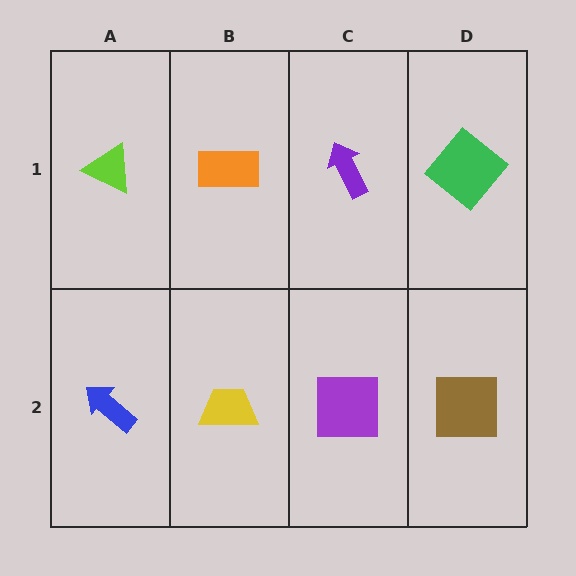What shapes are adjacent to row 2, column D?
A green diamond (row 1, column D), a purple square (row 2, column C).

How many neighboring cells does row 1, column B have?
3.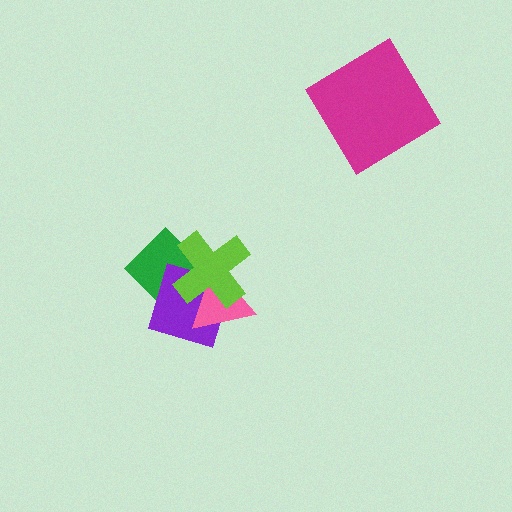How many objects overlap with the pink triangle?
3 objects overlap with the pink triangle.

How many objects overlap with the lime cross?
3 objects overlap with the lime cross.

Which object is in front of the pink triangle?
The lime cross is in front of the pink triangle.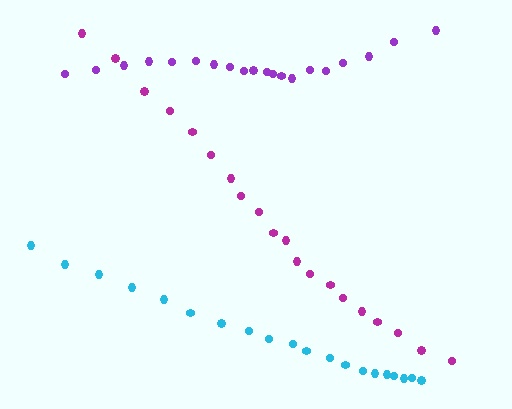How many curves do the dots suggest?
There are 3 distinct paths.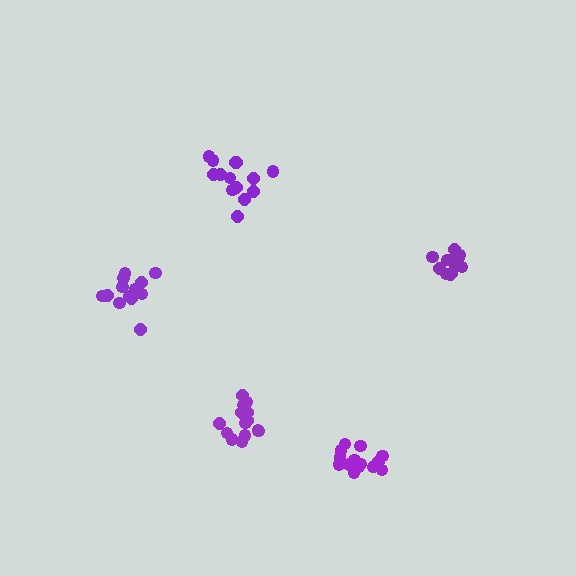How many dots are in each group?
Group 1: 15 dots, Group 2: 13 dots, Group 3: 14 dots, Group 4: 14 dots, Group 5: 16 dots (72 total).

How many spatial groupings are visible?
There are 5 spatial groupings.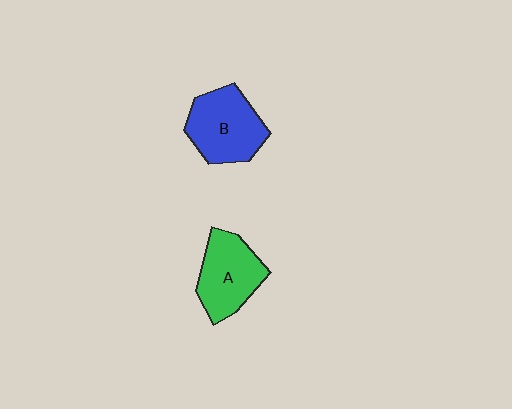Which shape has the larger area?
Shape B (blue).